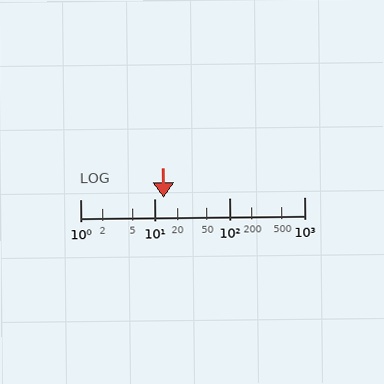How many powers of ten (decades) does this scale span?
The scale spans 3 decades, from 1 to 1000.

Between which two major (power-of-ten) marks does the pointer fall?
The pointer is between 10 and 100.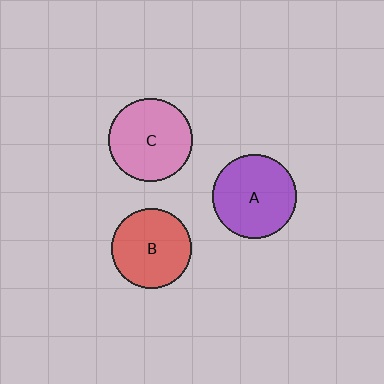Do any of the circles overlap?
No, none of the circles overlap.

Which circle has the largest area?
Circle A (purple).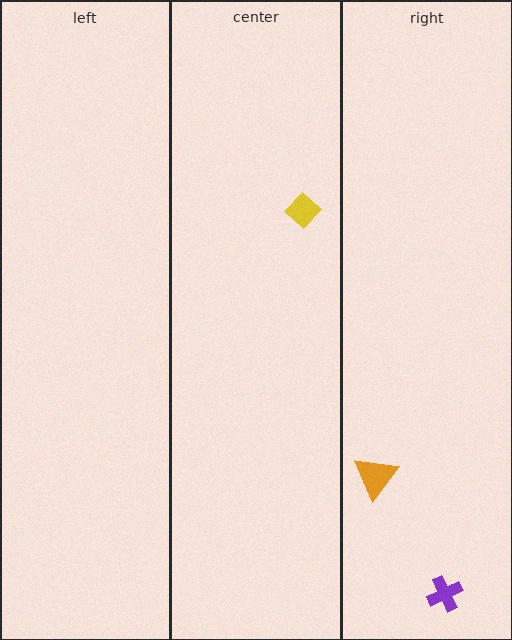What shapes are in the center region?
The yellow diamond.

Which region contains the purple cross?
The right region.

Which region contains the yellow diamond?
The center region.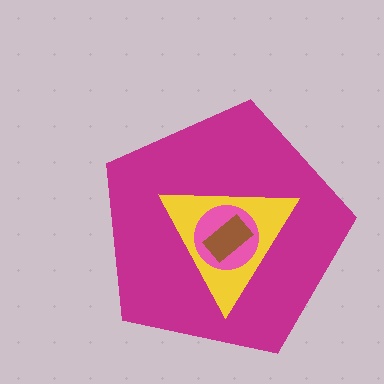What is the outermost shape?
The magenta pentagon.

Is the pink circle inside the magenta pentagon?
Yes.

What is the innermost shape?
The brown rectangle.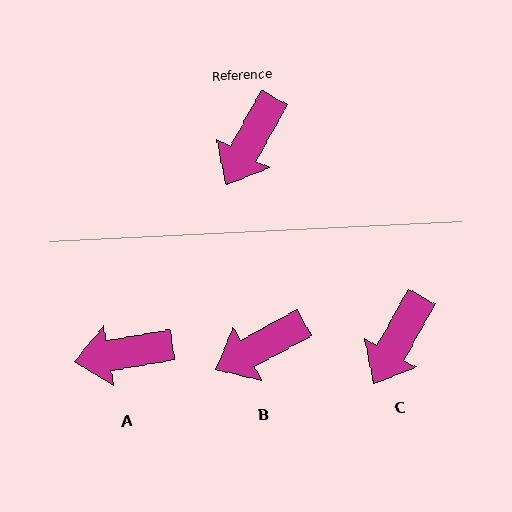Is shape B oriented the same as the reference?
No, it is off by about 33 degrees.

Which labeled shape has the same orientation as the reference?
C.